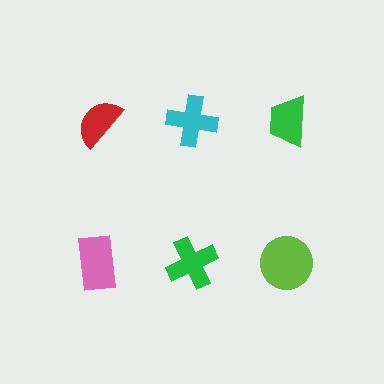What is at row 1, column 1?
A red semicircle.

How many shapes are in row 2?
3 shapes.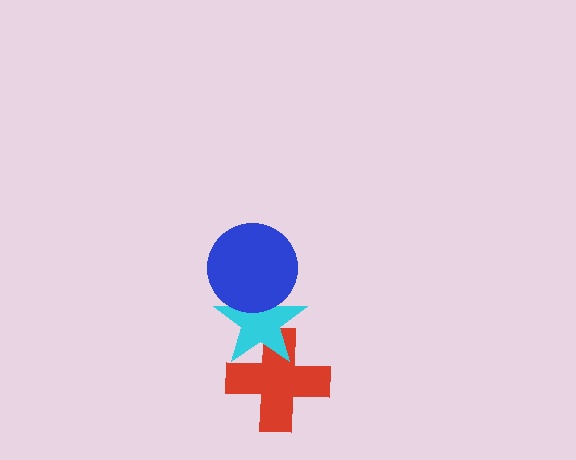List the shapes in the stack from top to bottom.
From top to bottom: the blue circle, the cyan star, the red cross.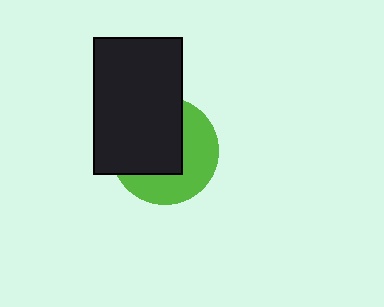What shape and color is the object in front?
The object in front is a black rectangle.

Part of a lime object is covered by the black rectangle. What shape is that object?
It is a circle.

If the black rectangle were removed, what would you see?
You would see the complete lime circle.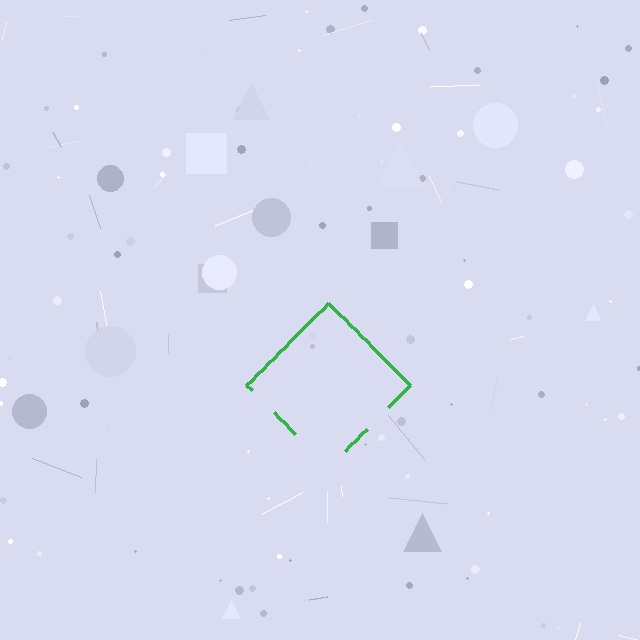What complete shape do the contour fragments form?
The contour fragments form a diamond.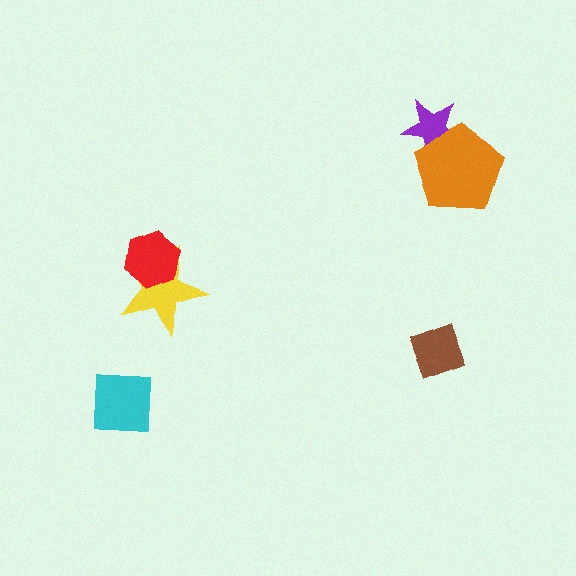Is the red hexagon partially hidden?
No, no other shape covers it.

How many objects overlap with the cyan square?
0 objects overlap with the cyan square.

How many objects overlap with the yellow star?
1 object overlaps with the yellow star.